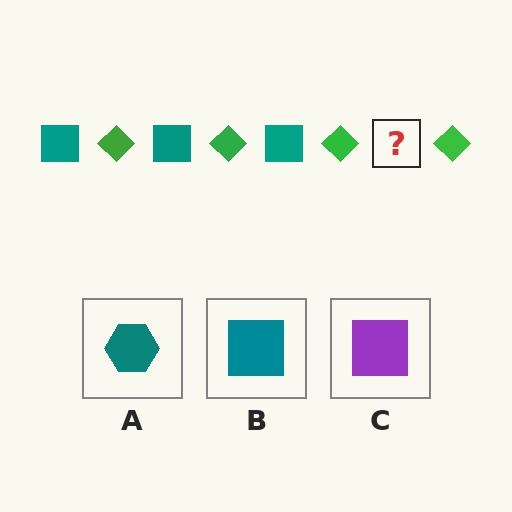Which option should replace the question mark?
Option B.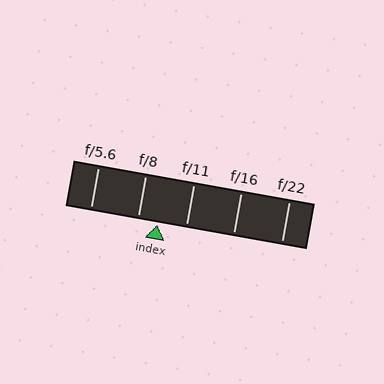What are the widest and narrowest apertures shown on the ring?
The widest aperture shown is f/5.6 and the narrowest is f/22.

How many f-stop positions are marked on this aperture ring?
There are 5 f-stop positions marked.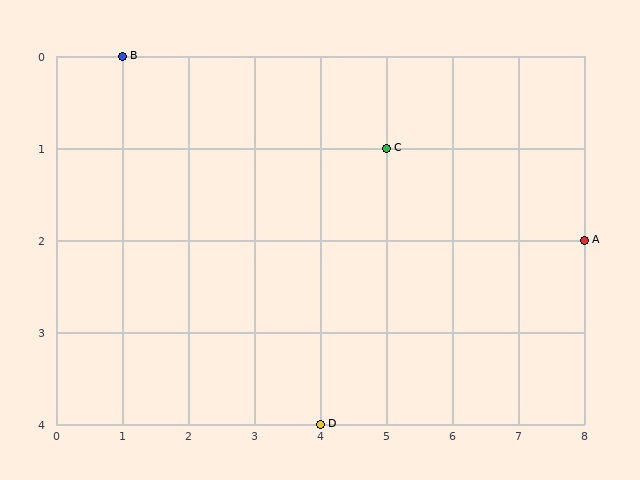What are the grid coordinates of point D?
Point D is at grid coordinates (4, 4).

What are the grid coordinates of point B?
Point B is at grid coordinates (1, 0).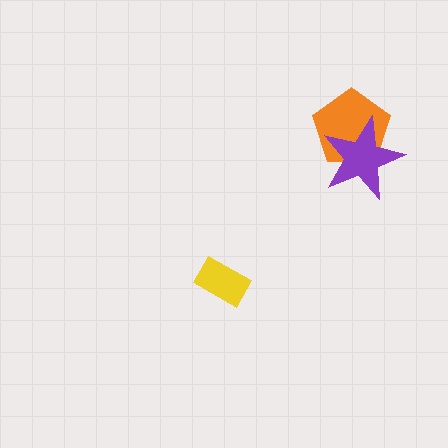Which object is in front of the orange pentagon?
The purple star is in front of the orange pentagon.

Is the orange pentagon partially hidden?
Yes, it is partially covered by another shape.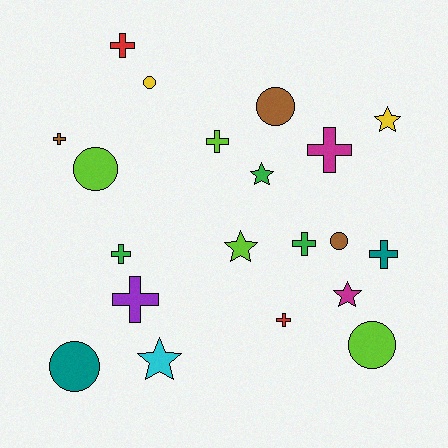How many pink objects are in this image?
There are no pink objects.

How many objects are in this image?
There are 20 objects.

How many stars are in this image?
There are 5 stars.